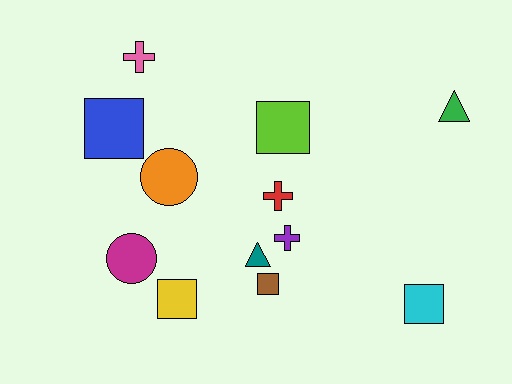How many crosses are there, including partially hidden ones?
There are 3 crosses.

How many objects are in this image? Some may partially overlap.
There are 12 objects.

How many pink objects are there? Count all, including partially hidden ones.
There is 1 pink object.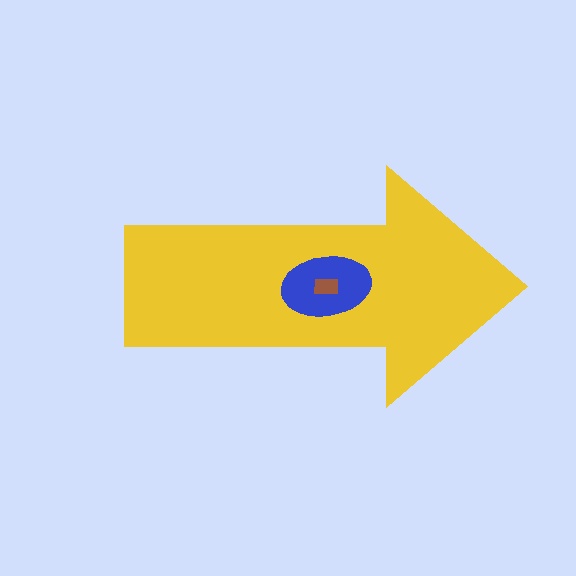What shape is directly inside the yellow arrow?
The blue ellipse.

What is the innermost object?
The brown rectangle.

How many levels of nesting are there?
3.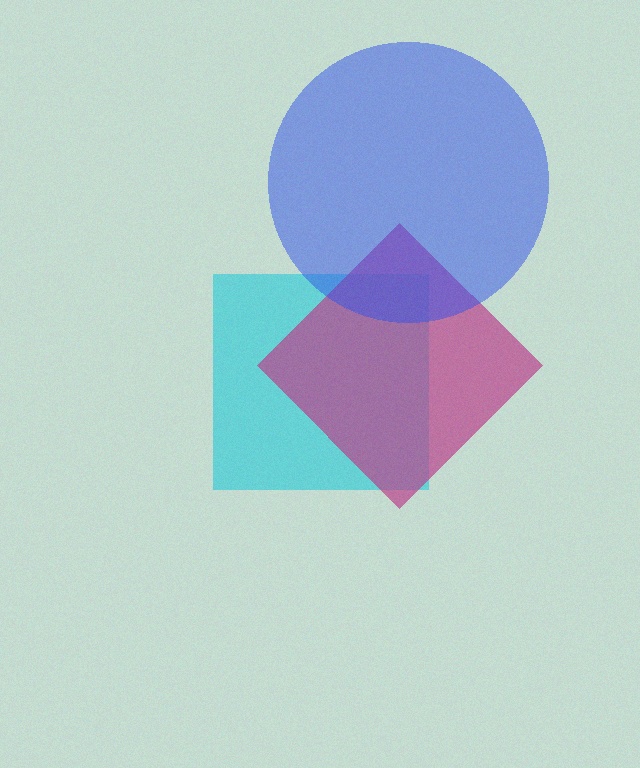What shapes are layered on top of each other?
The layered shapes are: a cyan square, a magenta diamond, a blue circle.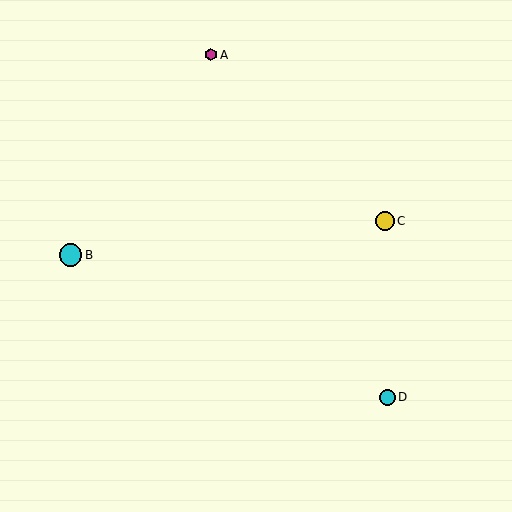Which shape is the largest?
The cyan circle (labeled B) is the largest.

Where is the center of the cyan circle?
The center of the cyan circle is at (387, 397).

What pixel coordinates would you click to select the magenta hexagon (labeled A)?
Click at (211, 55) to select the magenta hexagon A.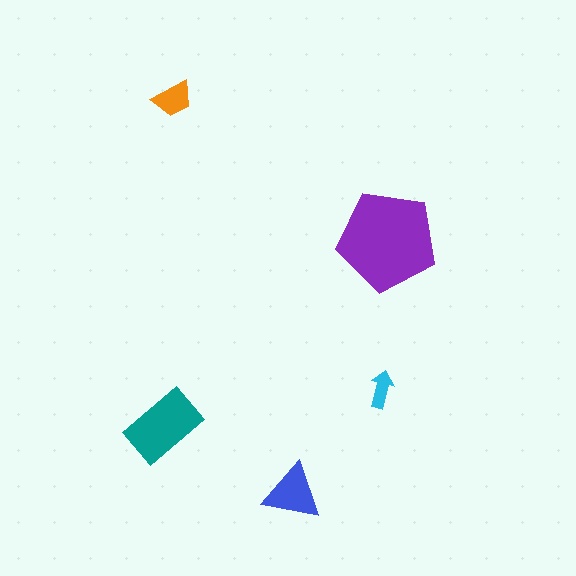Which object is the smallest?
The cyan arrow.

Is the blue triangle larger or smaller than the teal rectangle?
Smaller.